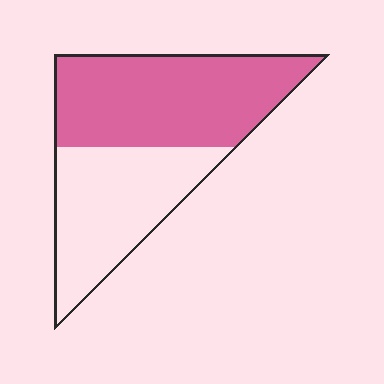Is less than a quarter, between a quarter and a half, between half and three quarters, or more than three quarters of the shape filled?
Between half and three quarters.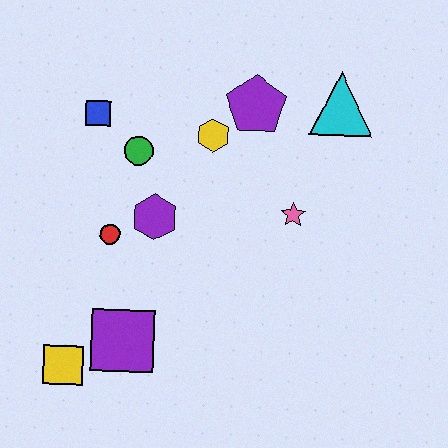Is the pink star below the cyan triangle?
Yes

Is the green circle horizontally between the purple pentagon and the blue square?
Yes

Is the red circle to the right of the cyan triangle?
No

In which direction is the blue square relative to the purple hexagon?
The blue square is above the purple hexagon.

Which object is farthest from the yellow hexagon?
The yellow square is farthest from the yellow hexagon.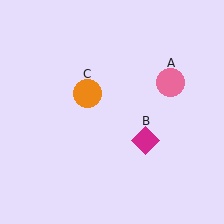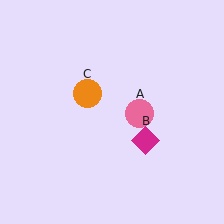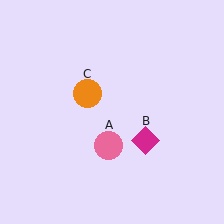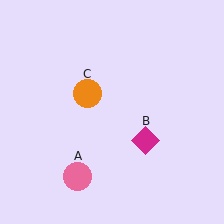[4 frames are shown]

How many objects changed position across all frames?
1 object changed position: pink circle (object A).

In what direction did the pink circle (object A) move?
The pink circle (object A) moved down and to the left.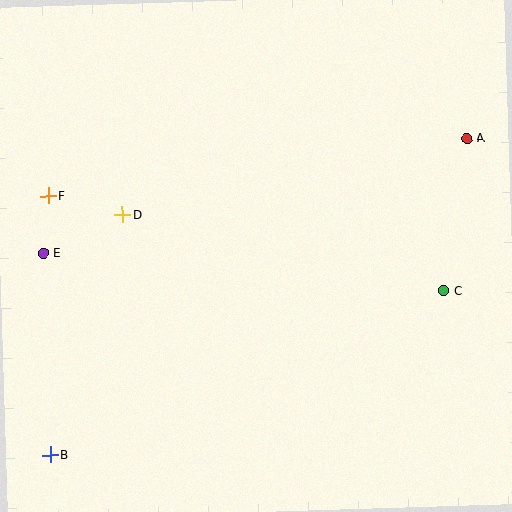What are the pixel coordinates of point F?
Point F is at (48, 196).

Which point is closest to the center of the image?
Point D at (122, 215) is closest to the center.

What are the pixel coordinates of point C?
Point C is at (444, 291).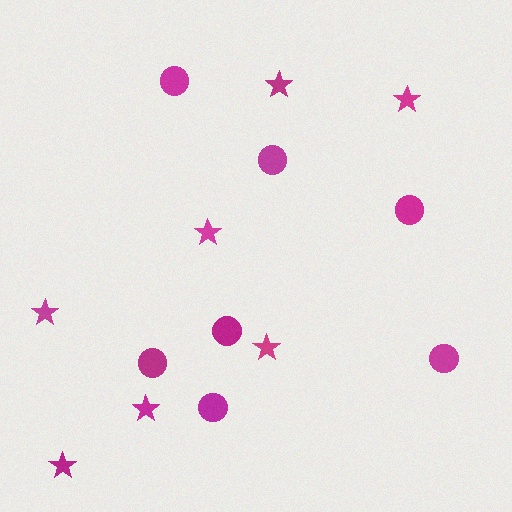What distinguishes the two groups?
There are 2 groups: one group of circles (7) and one group of stars (7).